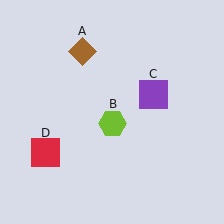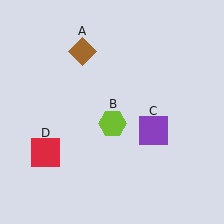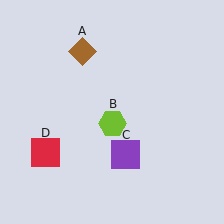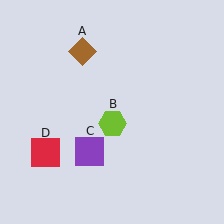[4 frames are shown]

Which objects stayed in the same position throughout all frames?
Brown diamond (object A) and lime hexagon (object B) and red square (object D) remained stationary.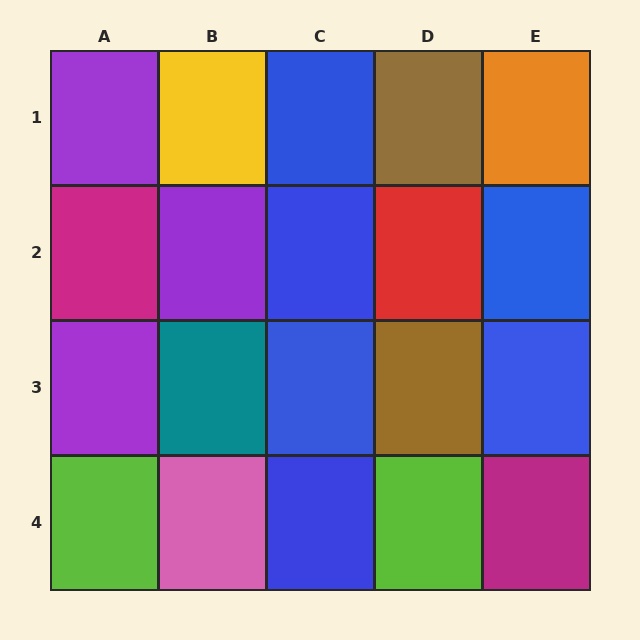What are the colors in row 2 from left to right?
Magenta, purple, blue, red, blue.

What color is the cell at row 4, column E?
Magenta.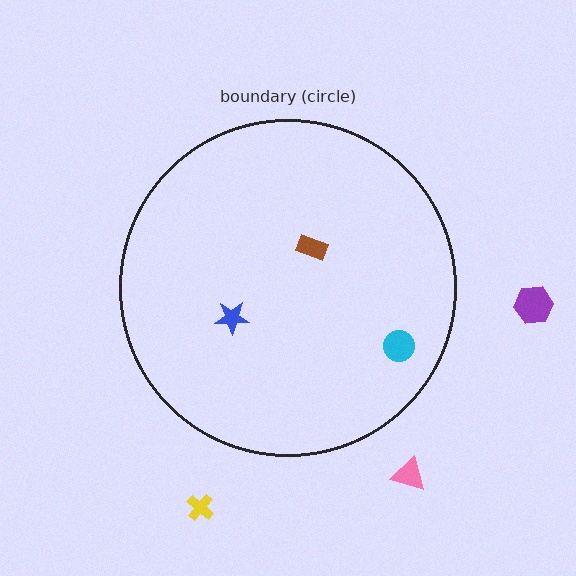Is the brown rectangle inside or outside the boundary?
Inside.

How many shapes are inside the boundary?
3 inside, 3 outside.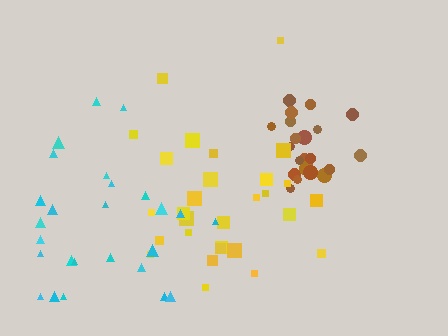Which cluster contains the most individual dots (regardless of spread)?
Yellow (29).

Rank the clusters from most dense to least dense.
brown, yellow, cyan.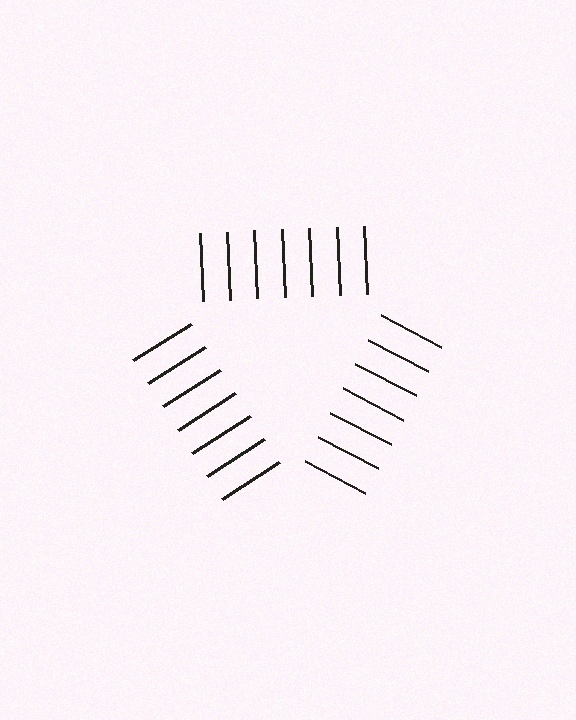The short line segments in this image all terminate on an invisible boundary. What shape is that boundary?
An illusory triangle — the line segments terminate on its edges but no continuous stroke is drawn.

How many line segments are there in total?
21 — 7 along each of the 3 edges.